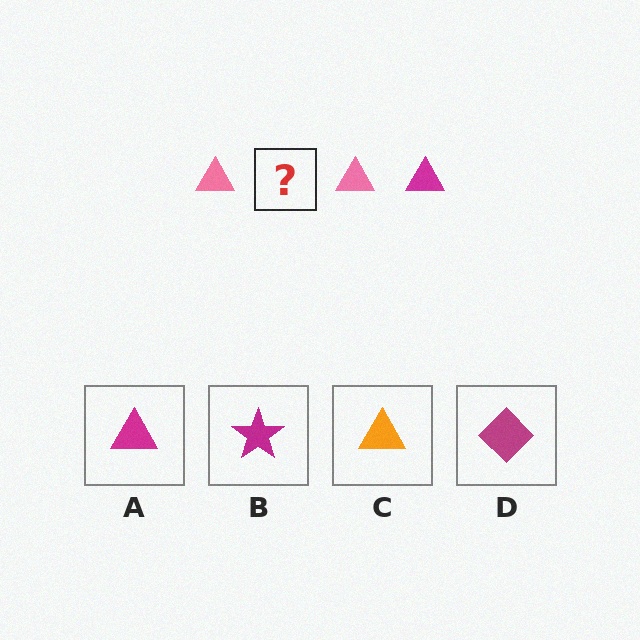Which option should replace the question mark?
Option A.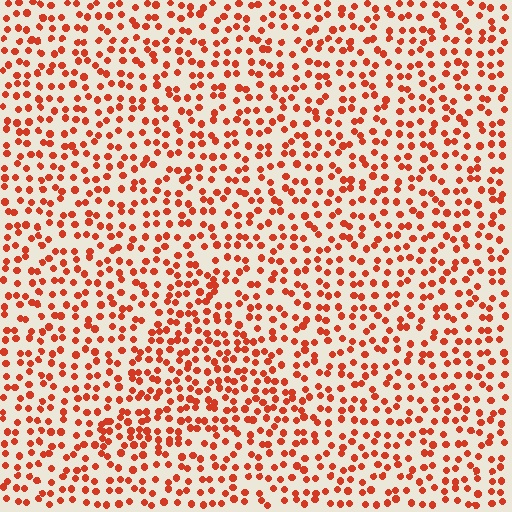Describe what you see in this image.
The image contains small red elements arranged at two different densities. A triangle-shaped region is visible where the elements are more densely packed than the surrounding area.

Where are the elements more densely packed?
The elements are more densely packed inside the triangle boundary.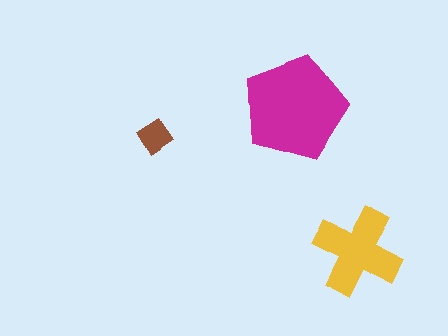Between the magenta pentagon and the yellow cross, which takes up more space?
The magenta pentagon.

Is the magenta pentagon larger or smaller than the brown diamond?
Larger.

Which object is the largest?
The magenta pentagon.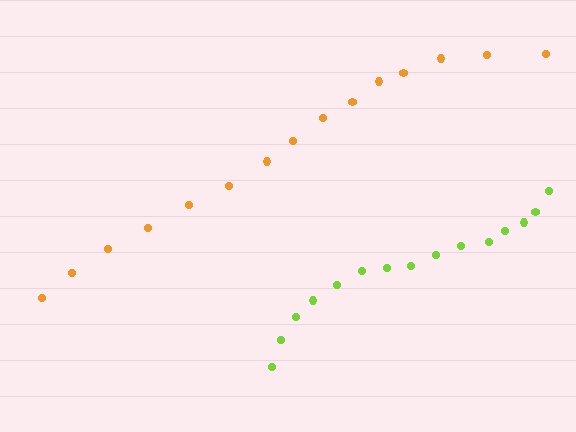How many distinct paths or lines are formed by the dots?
There are 2 distinct paths.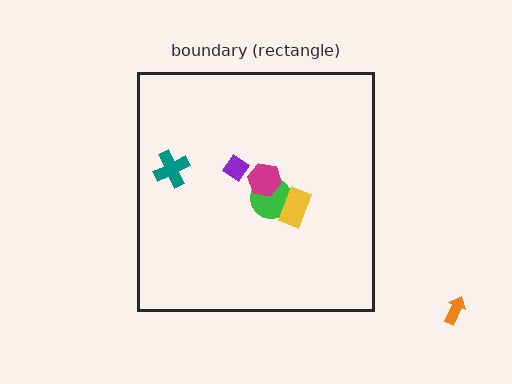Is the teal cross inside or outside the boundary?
Inside.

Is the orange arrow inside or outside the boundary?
Outside.